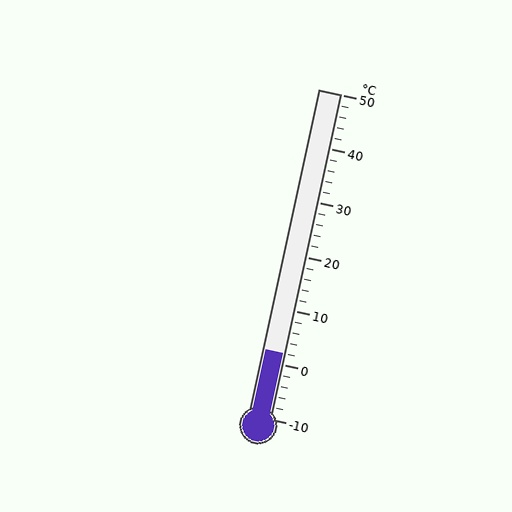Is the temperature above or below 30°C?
The temperature is below 30°C.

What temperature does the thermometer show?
The thermometer shows approximately 2°C.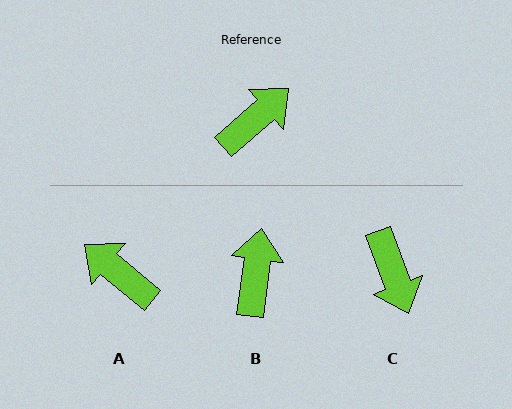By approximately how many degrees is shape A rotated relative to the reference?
Approximately 99 degrees counter-clockwise.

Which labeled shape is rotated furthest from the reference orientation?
C, about 111 degrees away.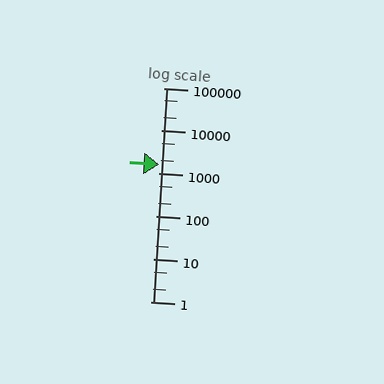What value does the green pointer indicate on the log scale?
The pointer indicates approximately 1600.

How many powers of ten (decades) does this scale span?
The scale spans 5 decades, from 1 to 100000.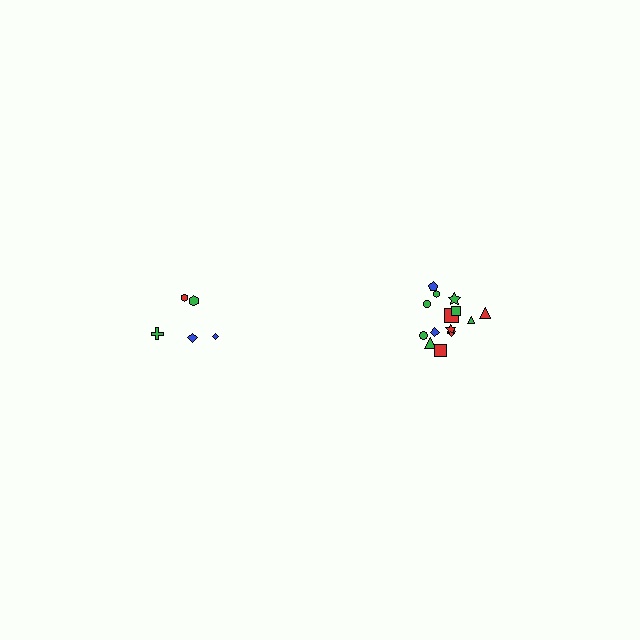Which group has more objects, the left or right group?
The right group.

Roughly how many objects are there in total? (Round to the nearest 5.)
Roughly 20 objects in total.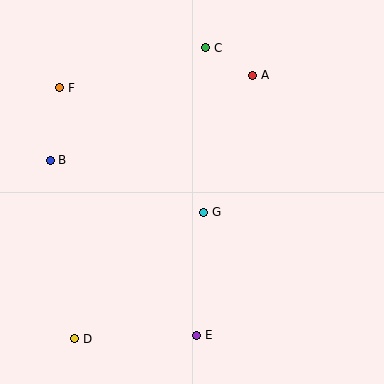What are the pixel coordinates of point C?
Point C is at (206, 48).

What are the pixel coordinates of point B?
Point B is at (50, 160).